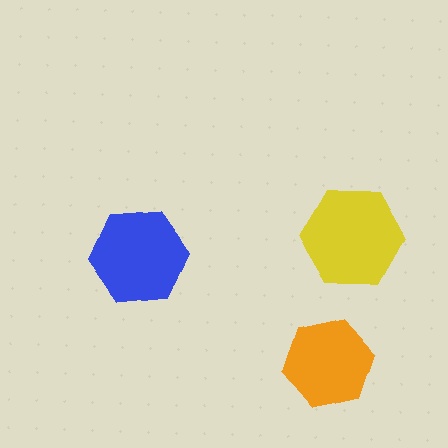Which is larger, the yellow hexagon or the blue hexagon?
The yellow one.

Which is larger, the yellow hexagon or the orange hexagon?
The yellow one.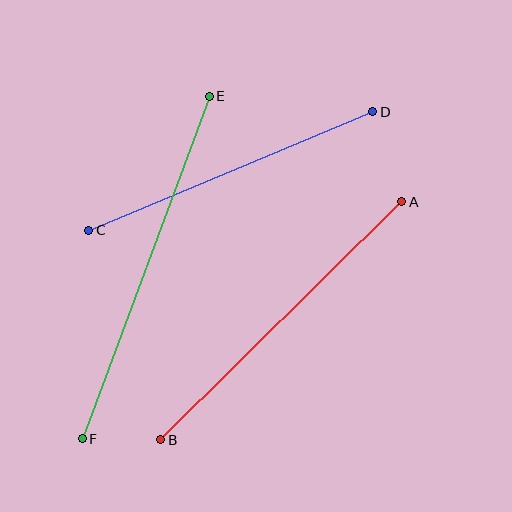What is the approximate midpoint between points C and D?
The midpoint is at approximately (231, 171) pixels.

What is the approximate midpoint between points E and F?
The midpoint is at approximately (146, 267) pixels.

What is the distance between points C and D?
The distance is approximately 308 pixels.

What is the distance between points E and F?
The distance is approximately 365 pixels.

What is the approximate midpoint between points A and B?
The midpoint is at approximately (281, 321) pixels.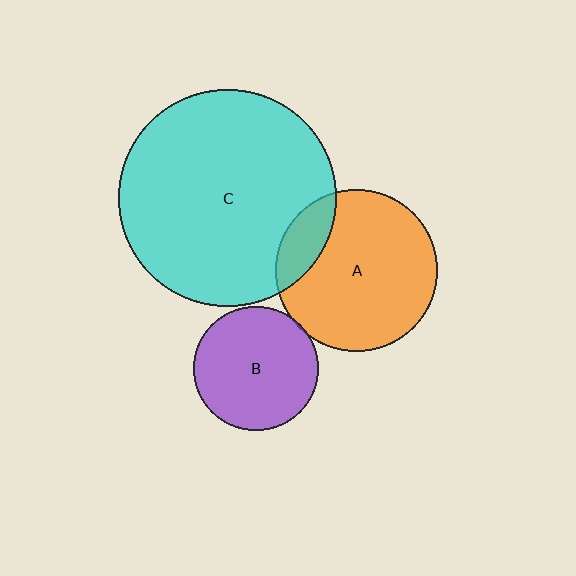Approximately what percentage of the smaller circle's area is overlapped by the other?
Approximately 15%.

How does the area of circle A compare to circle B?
Approximately 1.7 times.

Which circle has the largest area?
Circle C (cyan).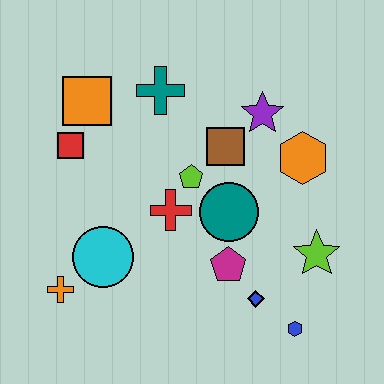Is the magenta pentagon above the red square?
No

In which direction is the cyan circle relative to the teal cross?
The cyan circle is below the teal cross.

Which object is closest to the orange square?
The red square is closest to the orange square.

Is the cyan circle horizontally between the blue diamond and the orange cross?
Yes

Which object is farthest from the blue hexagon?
The orange square is farthest from the blue hexagon.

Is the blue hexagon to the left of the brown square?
No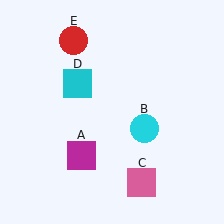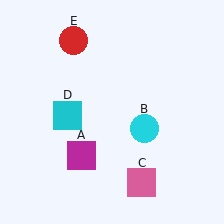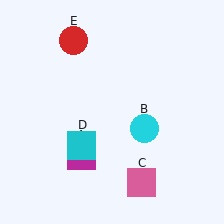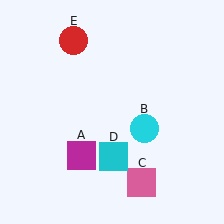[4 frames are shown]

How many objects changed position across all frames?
1 object changed position: cyan square (object D).